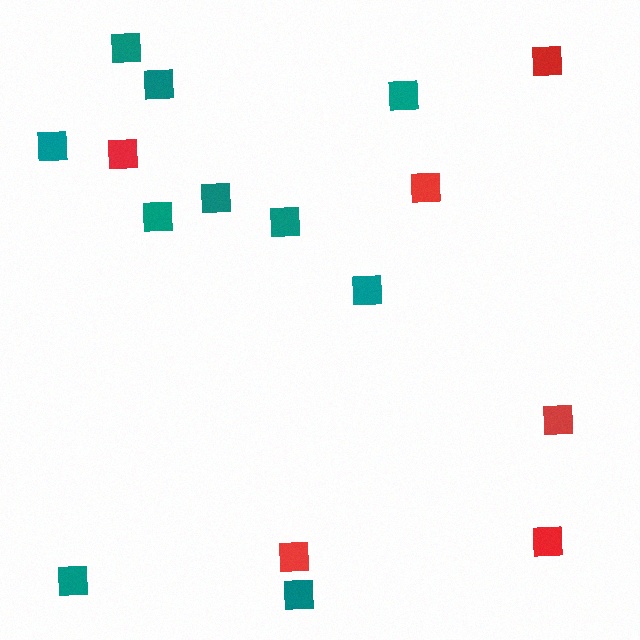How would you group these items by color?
There are 2 groups: one group of red squares (6) and one group of teal squares (10).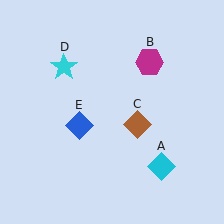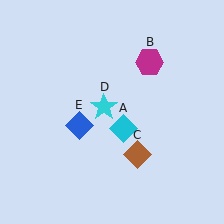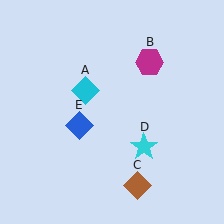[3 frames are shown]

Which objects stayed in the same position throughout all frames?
Magenta hexagon (object B) and blue diamond (object E) remained stationary.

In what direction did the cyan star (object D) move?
The cyan star (object D) moved down and to the right.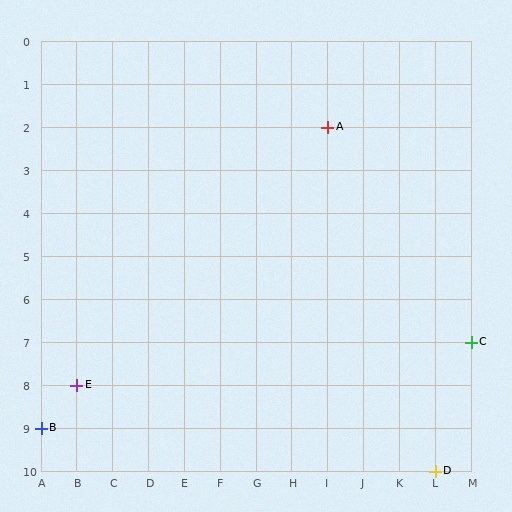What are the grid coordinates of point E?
Point E is at grid coordinates (B, 8).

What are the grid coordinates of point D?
Point D is at grid coordinates (L, 10).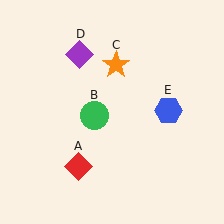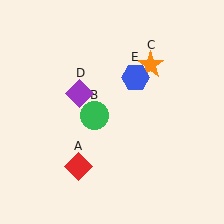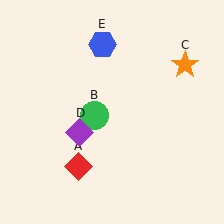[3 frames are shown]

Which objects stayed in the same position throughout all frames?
Red diamond (object A) and green circle (object B) remained stationary.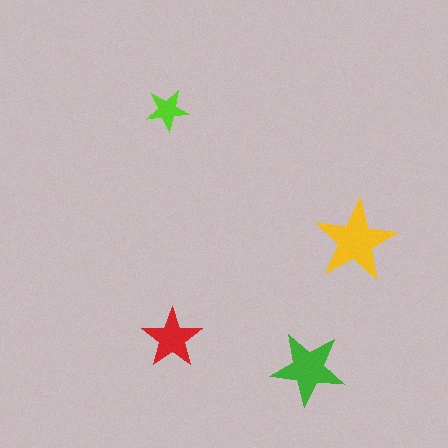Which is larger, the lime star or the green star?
The green one.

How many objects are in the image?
There are 4 objects in the image.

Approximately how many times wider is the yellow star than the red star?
About 1.5 times wider.